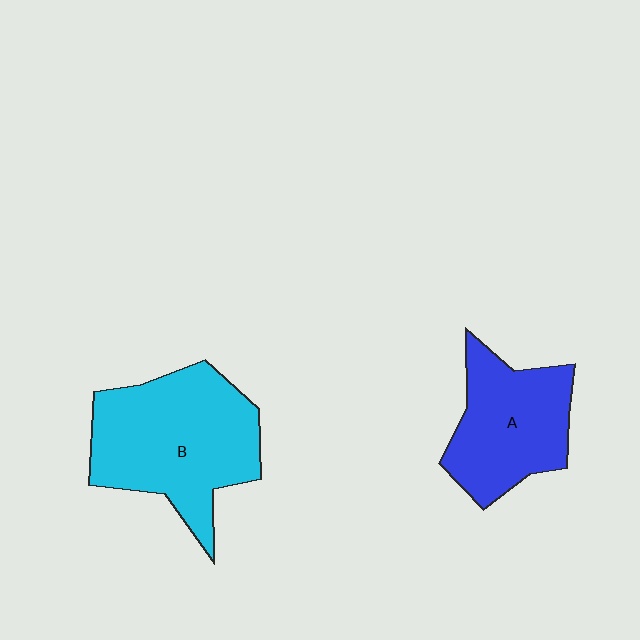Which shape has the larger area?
Shape B (cyan).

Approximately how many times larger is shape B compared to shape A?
Approximately 1.4 times.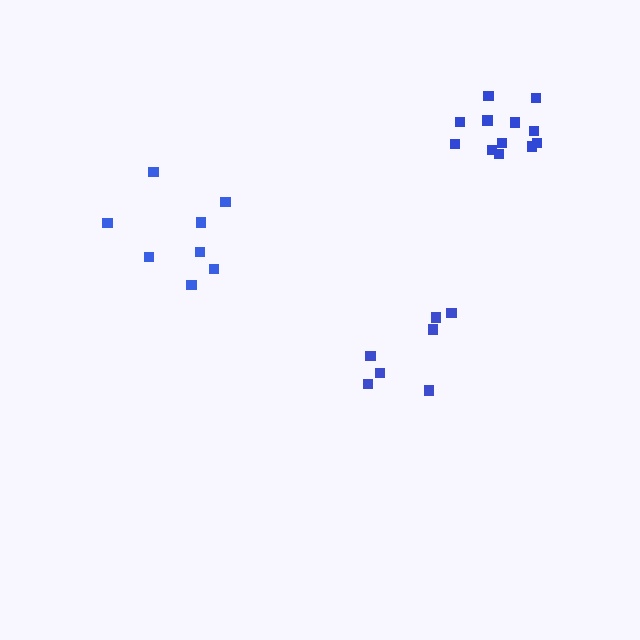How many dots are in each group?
Group 1: 8 dots, Group 2: 7 dots, Group 3: 12 dots (27 total).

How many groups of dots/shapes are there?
There are 3 groups.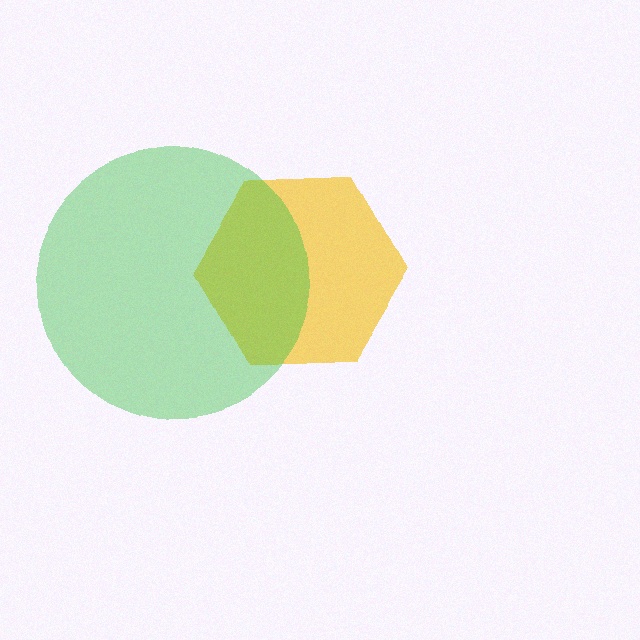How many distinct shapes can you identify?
There are 2 distinct shapes: a yellow hexagon, a green circle.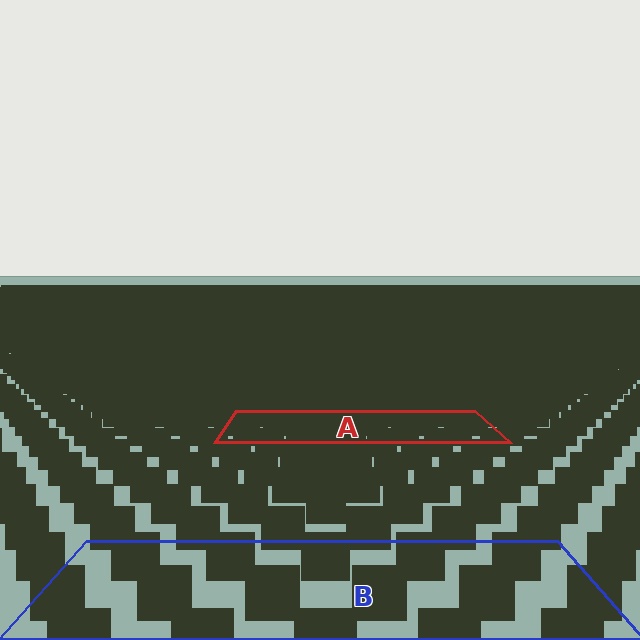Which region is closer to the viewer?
Region B is closer. The texture elements there are larger and more spread out.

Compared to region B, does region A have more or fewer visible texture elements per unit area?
Region A has more texture elements per unit area — they are packed more densely because it is farther away.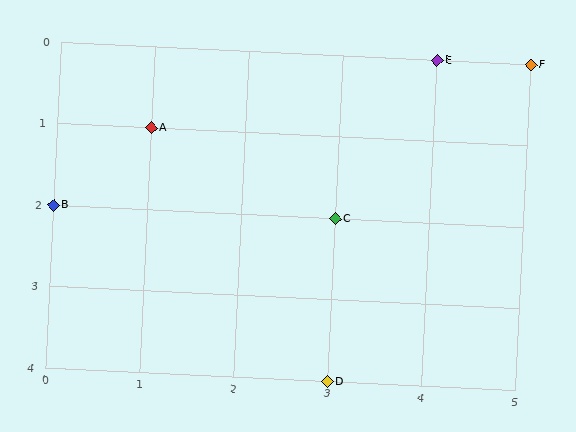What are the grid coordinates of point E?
Point E is at grid coordinates (4, 0).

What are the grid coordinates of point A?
Point A is at grid coordinates (1, 1).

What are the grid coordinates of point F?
Point F is at grid coordinates (5, 0).